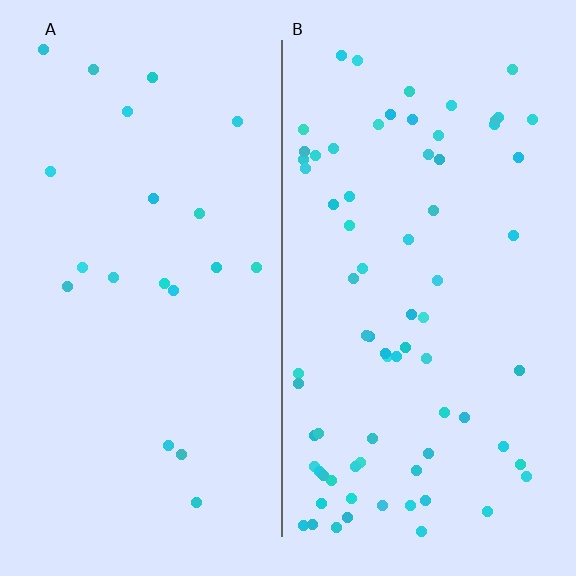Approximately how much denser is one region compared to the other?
Approximately 3.7× — region B over region A.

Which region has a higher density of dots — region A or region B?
B (the right).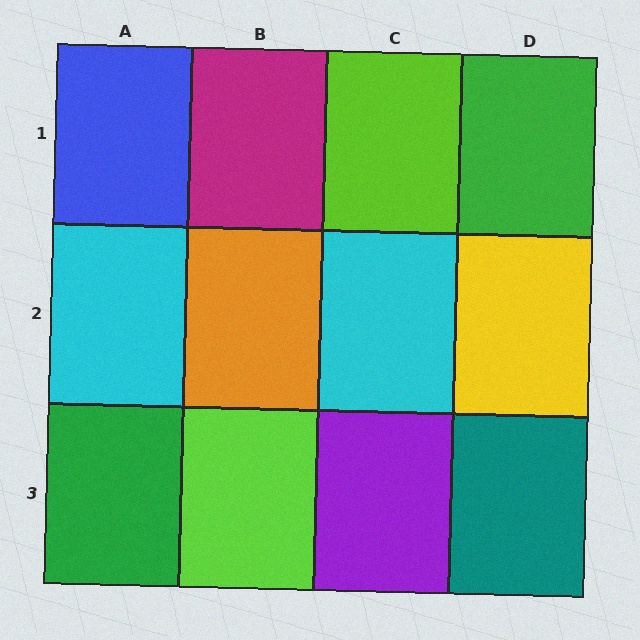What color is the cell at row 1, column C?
Lime.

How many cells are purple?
1 cell is purple.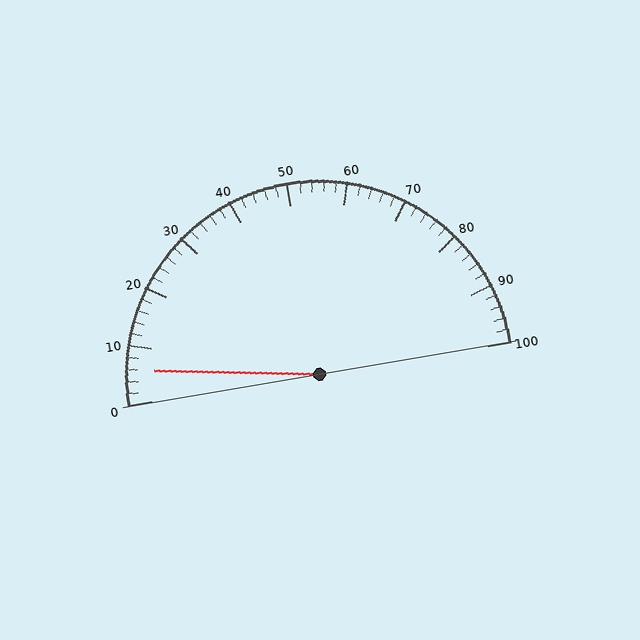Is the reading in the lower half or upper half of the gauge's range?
The reading is in the lower half of the range (0 to 100).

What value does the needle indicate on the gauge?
The needle indicates approximately 6.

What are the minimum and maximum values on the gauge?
The gauge ranges from 0 to 100.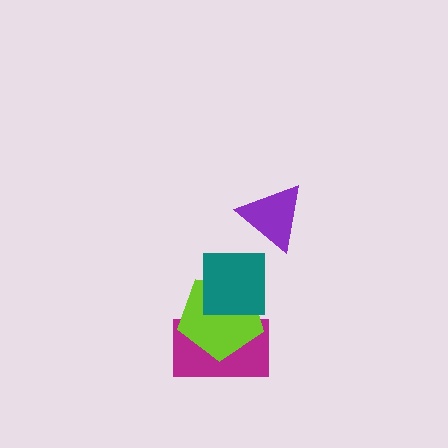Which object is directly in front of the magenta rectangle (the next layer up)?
The lime pentagon is directly in front of the magenta rectangle.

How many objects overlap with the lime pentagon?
2 objects overlap with the lime pentagon.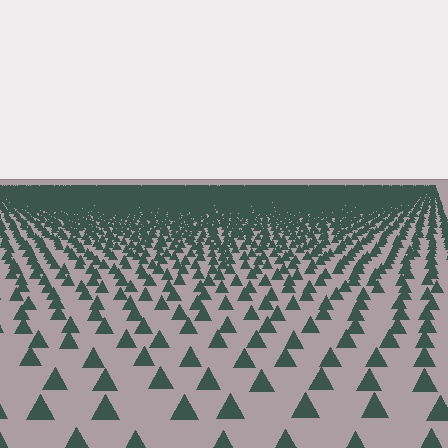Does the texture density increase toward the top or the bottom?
Density increases toward the top.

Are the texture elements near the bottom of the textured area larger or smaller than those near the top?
Larger. Near the bottom, elements are closer to the viewer and appear at a bigger on-screen size.